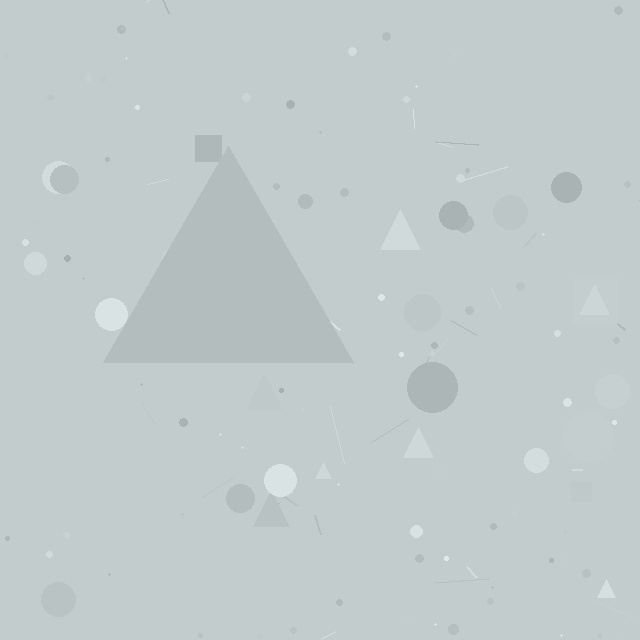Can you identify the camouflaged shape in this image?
The camouflaged shape is a triangle.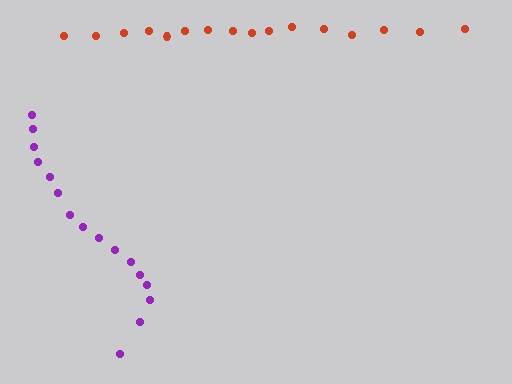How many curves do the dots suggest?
There are 2 distinct paths.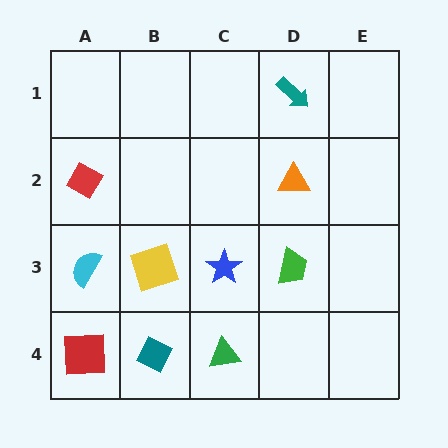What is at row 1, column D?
A teal arrow.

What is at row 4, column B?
A teal diamond.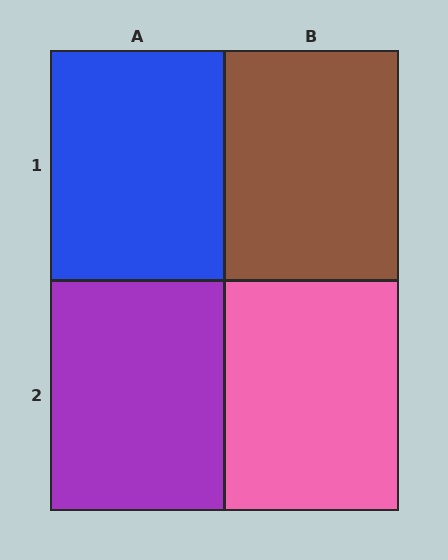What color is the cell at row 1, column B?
Brown.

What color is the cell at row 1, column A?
Blue.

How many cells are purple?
1 cell is purple.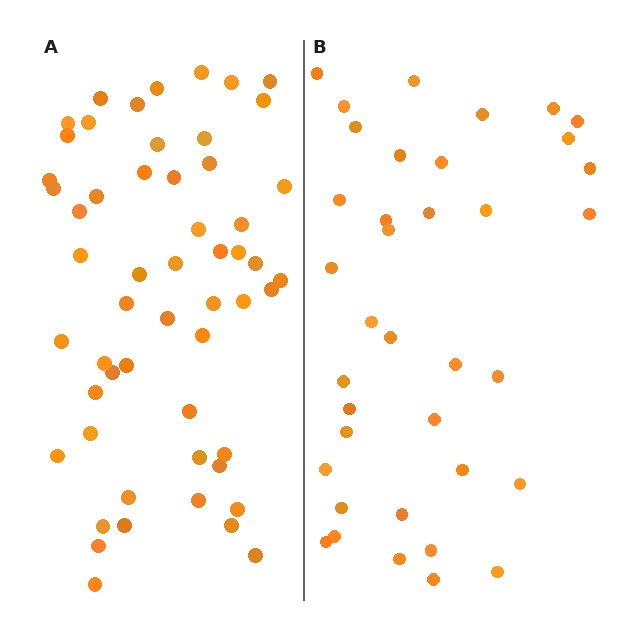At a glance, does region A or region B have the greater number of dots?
Region A (the left region) has more dots.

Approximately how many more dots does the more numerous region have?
Region A has approximately 20 more dots than region B.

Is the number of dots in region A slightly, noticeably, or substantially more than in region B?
Region A has substantially more. The ratio is roughly 1.5 to 1.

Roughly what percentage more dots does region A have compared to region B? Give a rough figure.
About 50% more.